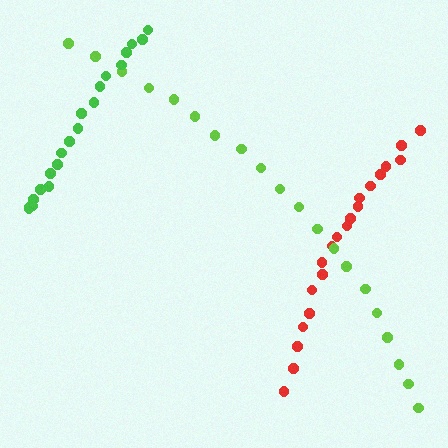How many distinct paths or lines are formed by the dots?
There are 3 distinct paths.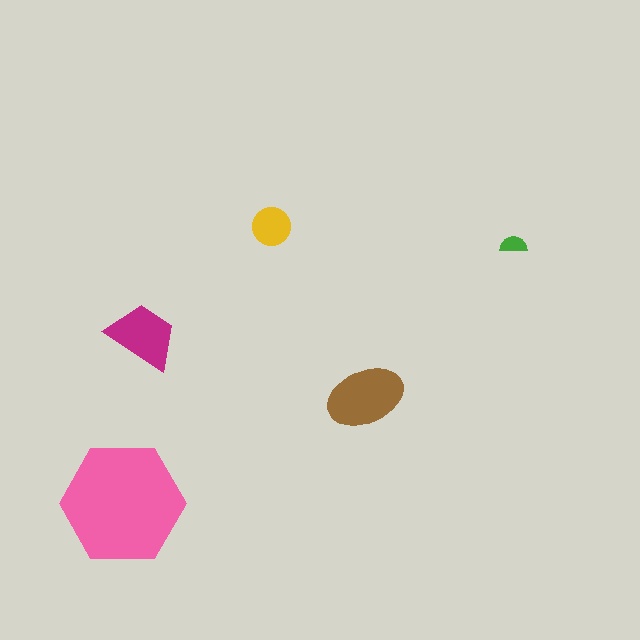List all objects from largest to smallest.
The pink hexagon, the brown ellipse, the magenta trapezoid, the yellow circle, the green semicircle.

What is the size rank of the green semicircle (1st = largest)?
5th.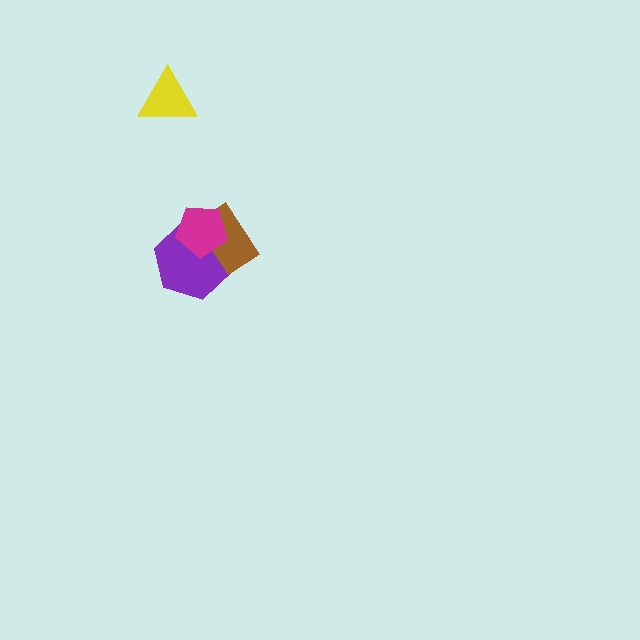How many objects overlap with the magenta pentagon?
2 objects overlap with the magenta pentagon.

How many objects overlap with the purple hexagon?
2 objects overlap with the purple hexagon.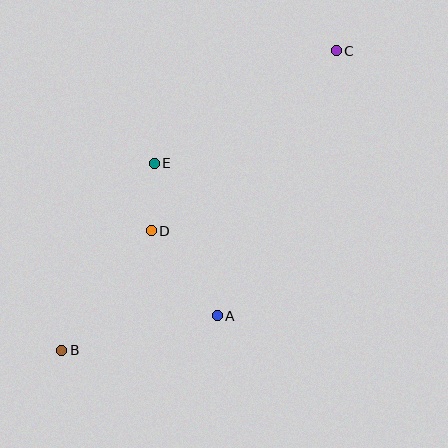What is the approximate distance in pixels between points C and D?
The distance between C and D is approximately 258 pixels.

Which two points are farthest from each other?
Points B and C are farthest from each other.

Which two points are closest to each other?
Points D and E are closest to each other.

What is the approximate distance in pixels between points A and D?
The distance between A and D is approximately 108 pixels.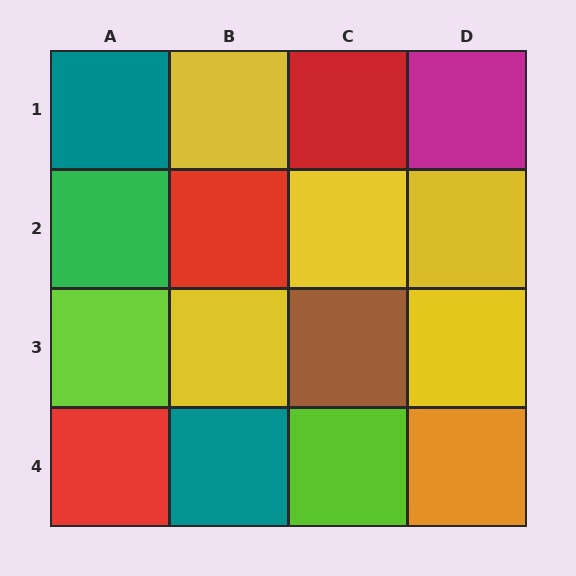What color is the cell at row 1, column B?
Yellow.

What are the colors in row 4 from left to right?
Red, teal, lime, orange.